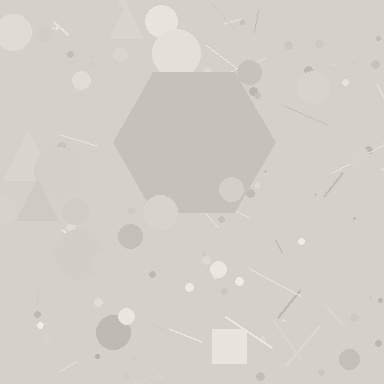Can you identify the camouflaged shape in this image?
The camouflaged shape is a hexagon.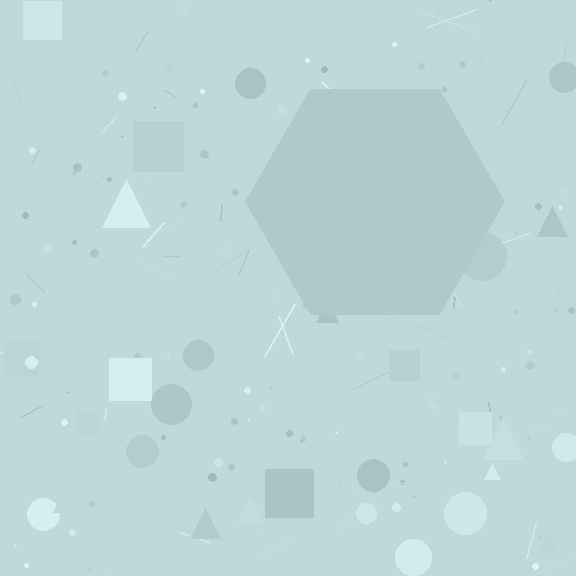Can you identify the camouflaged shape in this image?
The camouflaged shape is a hexagon.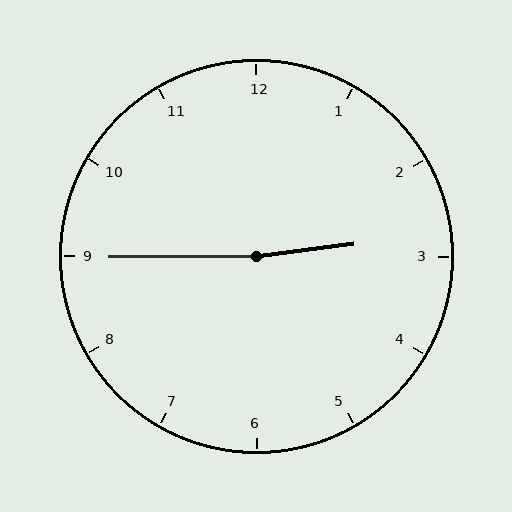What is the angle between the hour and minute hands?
Approximately 172 degrees.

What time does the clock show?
2:45.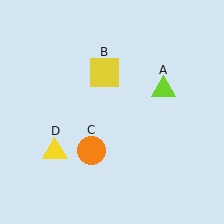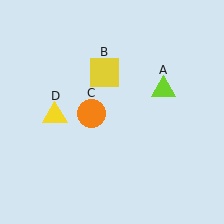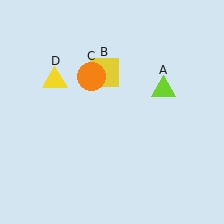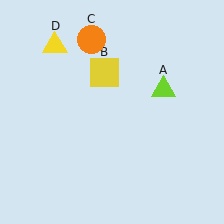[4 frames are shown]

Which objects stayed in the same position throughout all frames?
Lime triangle (object A) and yellow square (object B) remained stationary.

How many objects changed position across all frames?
2 objects changed position: orange circle (object C), yellow triangle (object D).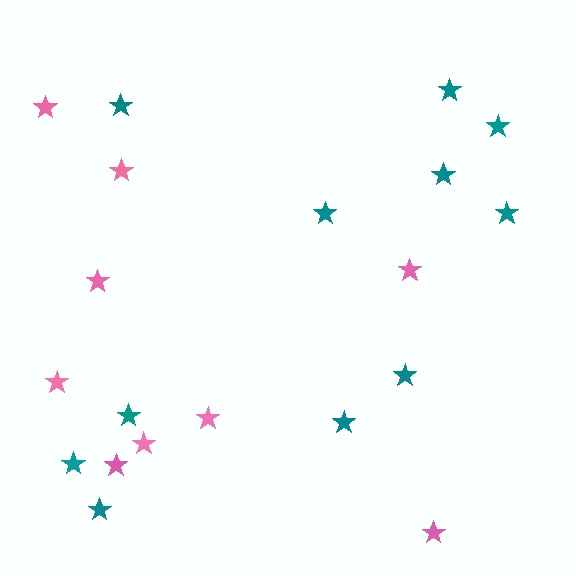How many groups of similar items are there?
There are 2 groups: one group of teal stars (11) and one group of pink stars (9).